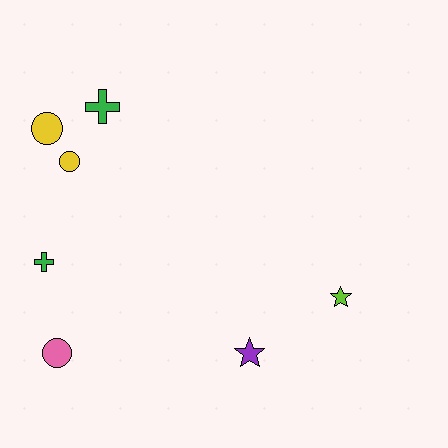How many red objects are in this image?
There are no red objects.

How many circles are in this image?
There are 3 circles.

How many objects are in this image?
There are 7 objects.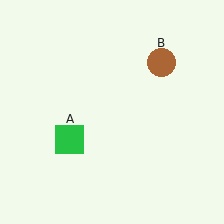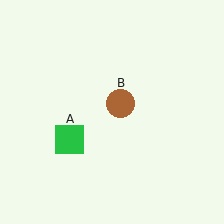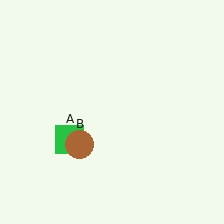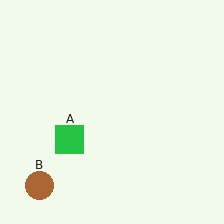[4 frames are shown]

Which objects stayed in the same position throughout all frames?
Green square (object A) remained stationary.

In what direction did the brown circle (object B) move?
The brown circle (object B) moved down and to the left.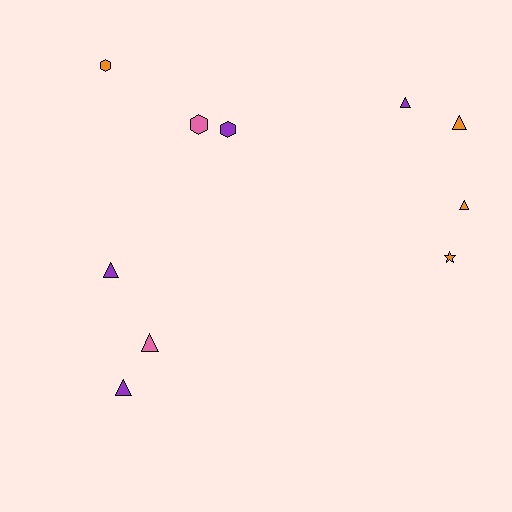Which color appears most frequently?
Purple, with 4 objects.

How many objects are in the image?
There are 10 objects.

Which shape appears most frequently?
Triangle, with 6 objects.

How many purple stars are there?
There are no purple stars.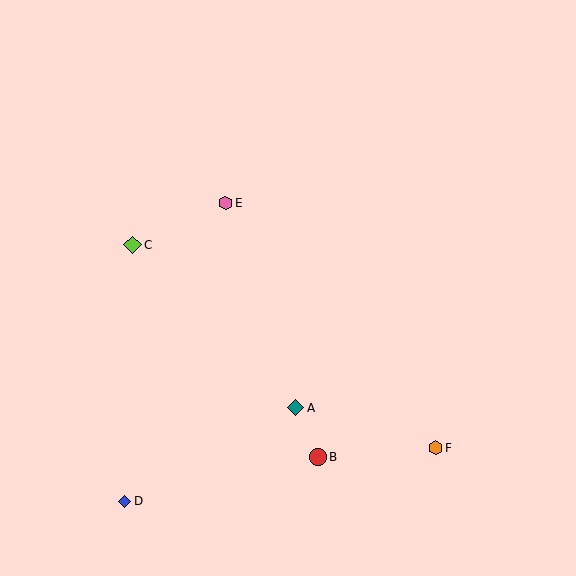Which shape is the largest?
The lime diamond (labeled C) is the largest.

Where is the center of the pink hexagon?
The center of the pink hexagon is at (226, 203).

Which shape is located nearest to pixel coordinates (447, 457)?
The orange hexagon (labeled F) at (436, 448) is nearest to that location.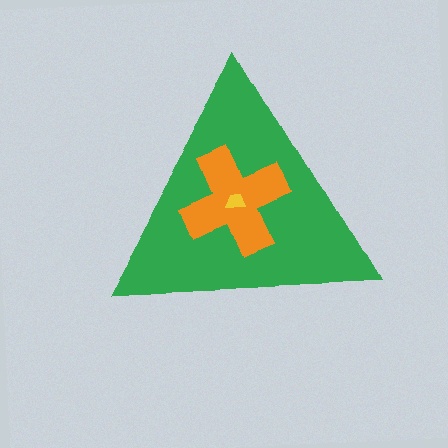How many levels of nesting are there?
3.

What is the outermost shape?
The green triangle.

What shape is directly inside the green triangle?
The orange cross.